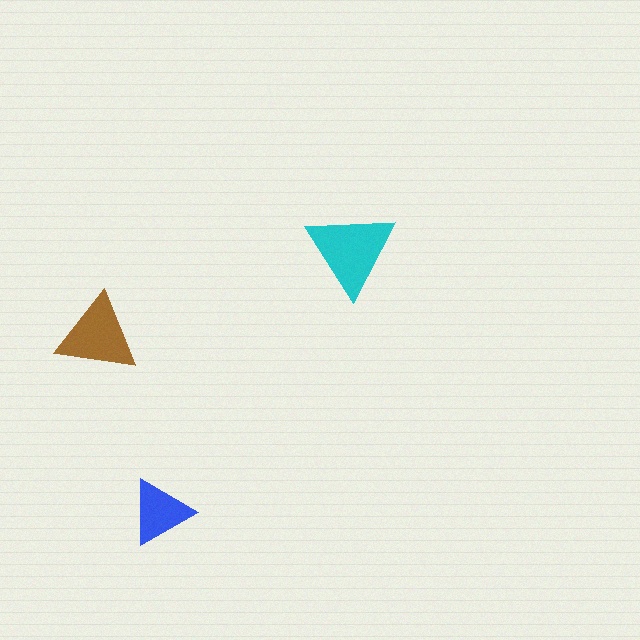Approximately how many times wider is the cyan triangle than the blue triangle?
About 1.5 times wider.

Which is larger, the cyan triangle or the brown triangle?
The cyan one.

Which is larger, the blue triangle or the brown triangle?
The brown one.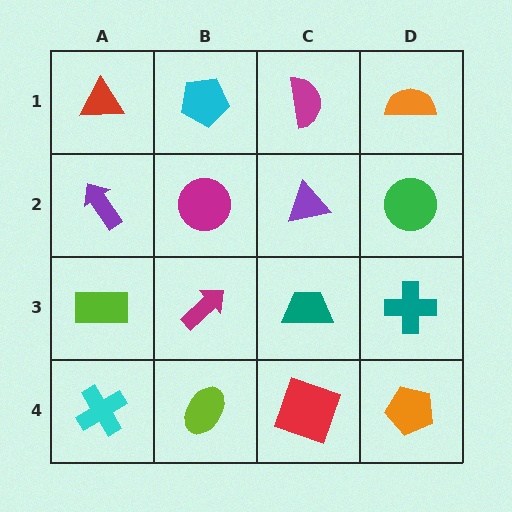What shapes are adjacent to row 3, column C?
A purple triangle (row 2, column C), a red square (row 4, column C), a magenta arrow (row 3, column B), a teal cross (row 3, column D).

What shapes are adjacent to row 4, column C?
A teal trapezoid (row 3, column C), a lime ellipse (row 4, column B), an orange pentagon (row 4, column D).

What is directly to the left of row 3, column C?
A magenta arrow.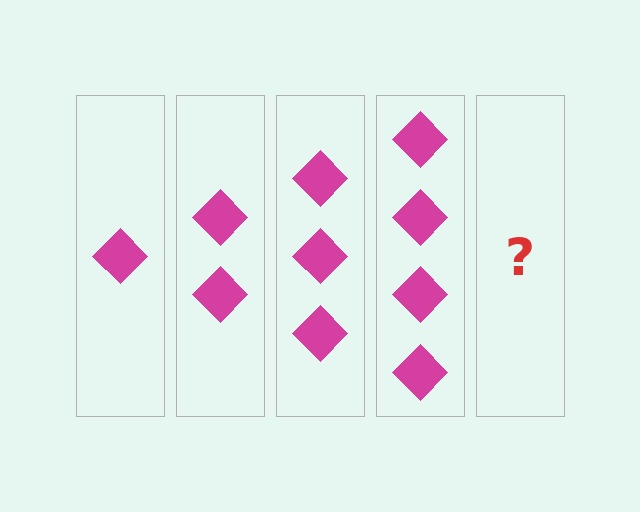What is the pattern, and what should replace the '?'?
The pattern is that each step adds one more diamond. The '?' should be 5 diamonds.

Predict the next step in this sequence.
The next step is 5 diamonds.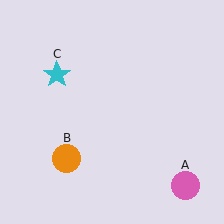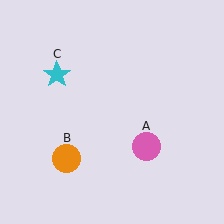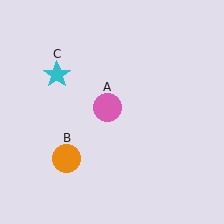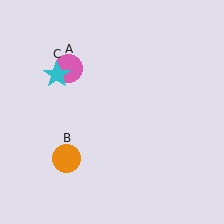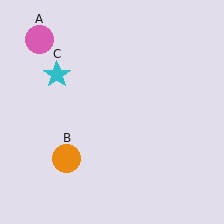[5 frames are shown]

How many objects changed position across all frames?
1 object changed position: pink circle (object A).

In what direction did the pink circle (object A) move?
The pink circle (object A) moved up and to the left.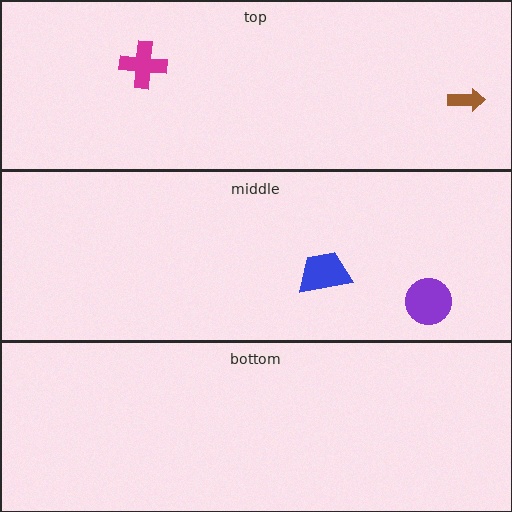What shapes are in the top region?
The brown arrow, the magenta cross.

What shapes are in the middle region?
The purple circle, the blue trapezoid.